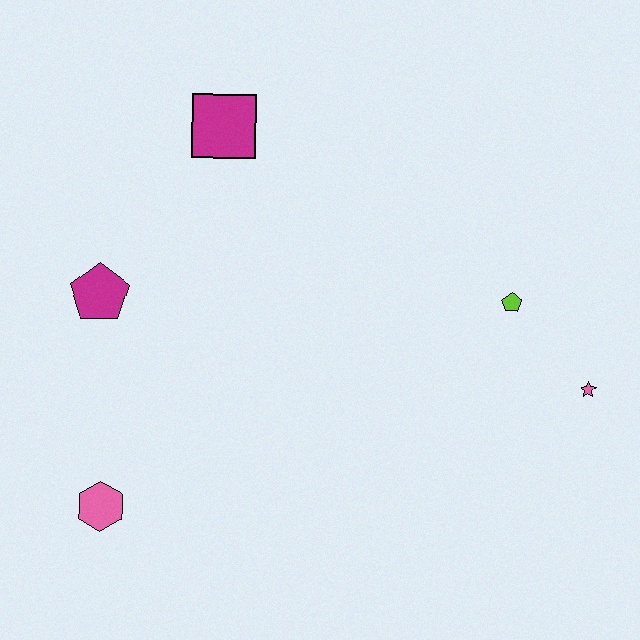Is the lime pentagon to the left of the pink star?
Yes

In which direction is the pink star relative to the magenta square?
The pink star is to the right of the magenta square.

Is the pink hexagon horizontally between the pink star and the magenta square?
No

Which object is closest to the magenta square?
The magenta pentagon is closest to the magenta square.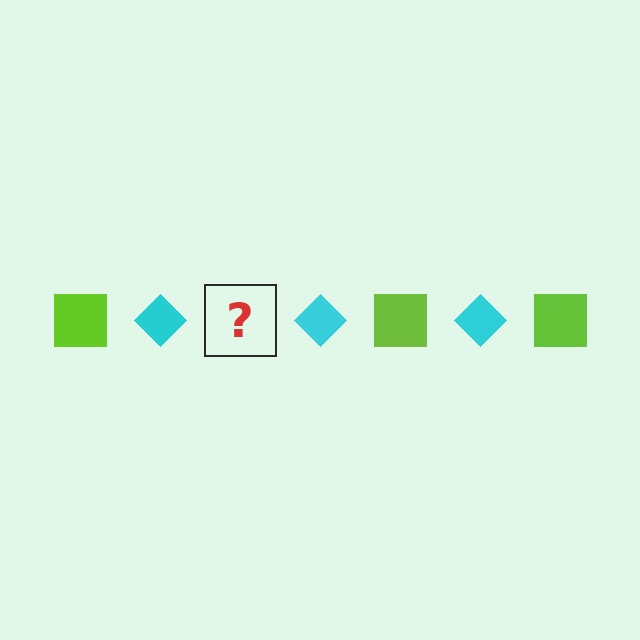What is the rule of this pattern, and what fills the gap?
The rule is that the pattern alternates between lime square and cyan diamond. The gap should be filled with a lime square.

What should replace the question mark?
The question mark should be replaced with a lime square.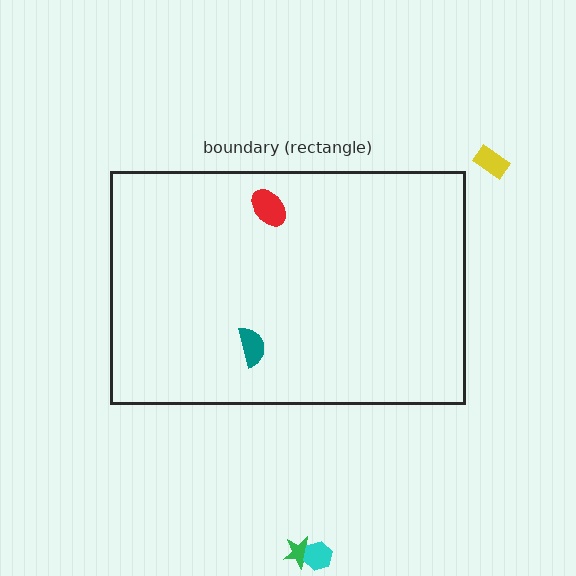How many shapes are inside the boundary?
2 inside, 3 outside.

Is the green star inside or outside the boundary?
Outside.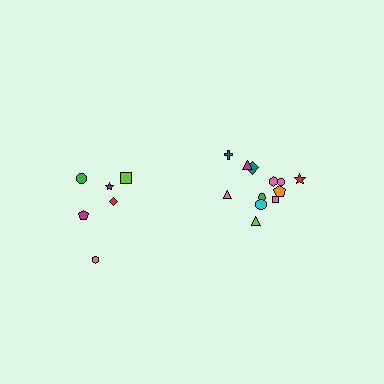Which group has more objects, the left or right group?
The right group.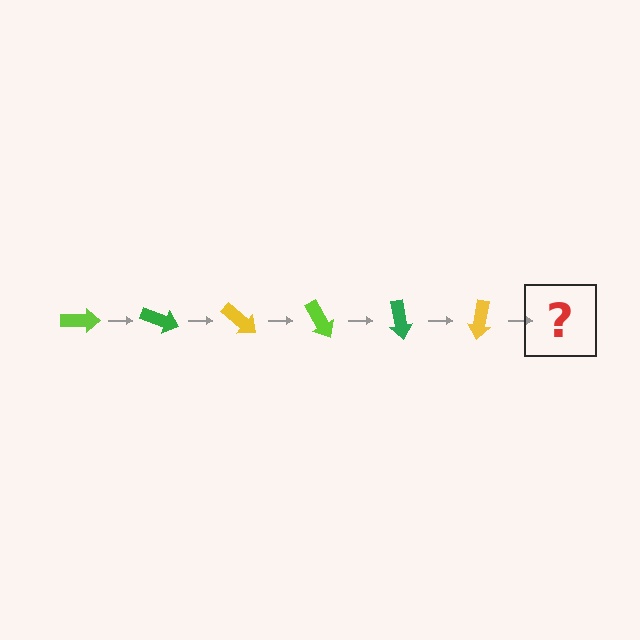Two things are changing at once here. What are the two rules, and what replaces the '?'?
The two rules are that it rotates 20 degrees each step and the color cycles through lime, green, and yellow. The '?' should be a lime arrow, rotated 120 degrees from the start.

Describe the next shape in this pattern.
It should be a lime arrow, rotated 120 degrees from the start.